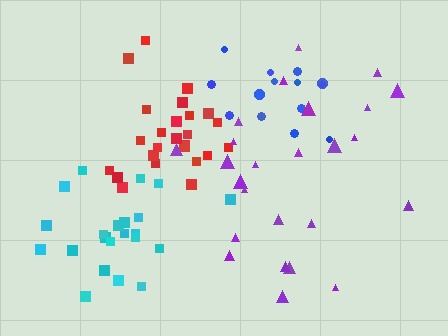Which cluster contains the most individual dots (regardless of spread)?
Red (25).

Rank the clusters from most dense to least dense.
red, cyan, blue, purple.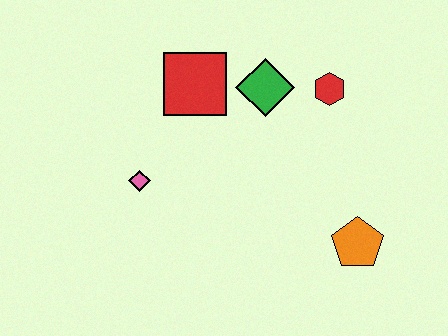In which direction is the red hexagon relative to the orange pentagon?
The red hexagon is above the orange pentagon.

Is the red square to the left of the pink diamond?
No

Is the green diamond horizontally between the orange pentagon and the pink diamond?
Yes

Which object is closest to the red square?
The green diamond is closest to the red square.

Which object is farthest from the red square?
The orange pentagon is farthest from the red square.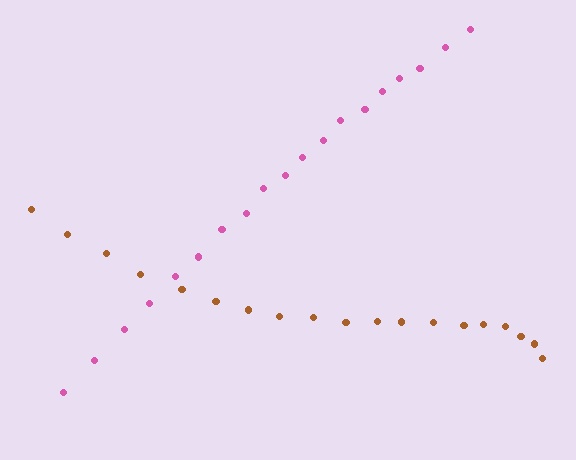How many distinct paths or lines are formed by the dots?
There are 2 distinct paths.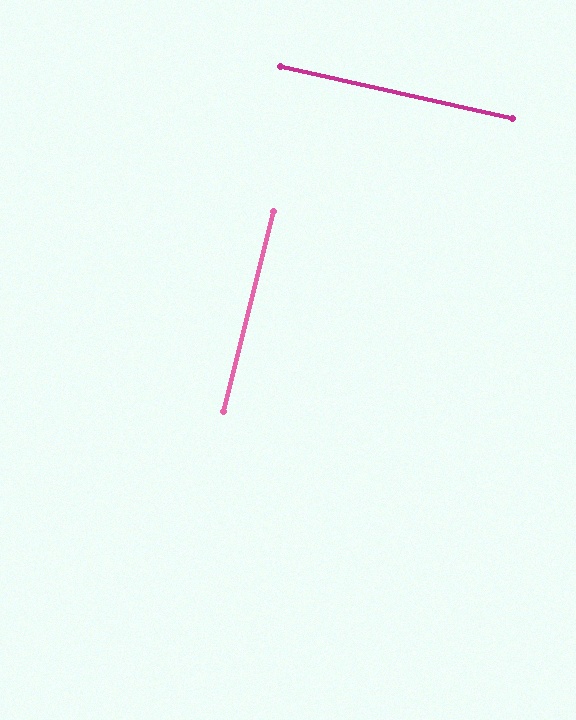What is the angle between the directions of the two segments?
Approximately 89 degrees.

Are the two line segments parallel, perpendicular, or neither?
Perpendicular — they meet at approximately 89°.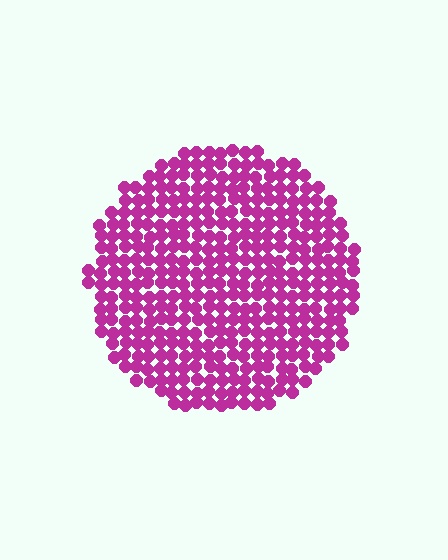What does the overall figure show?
The overall figure shows a circle.